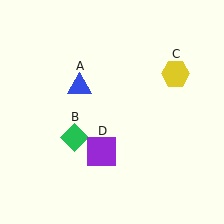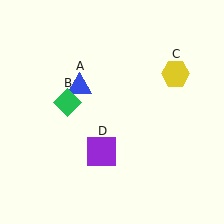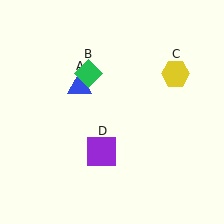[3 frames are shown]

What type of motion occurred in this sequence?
The green diamond (object B) rotated clockwise around the center of the scene.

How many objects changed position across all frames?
1 object changed position: green diamond (object B).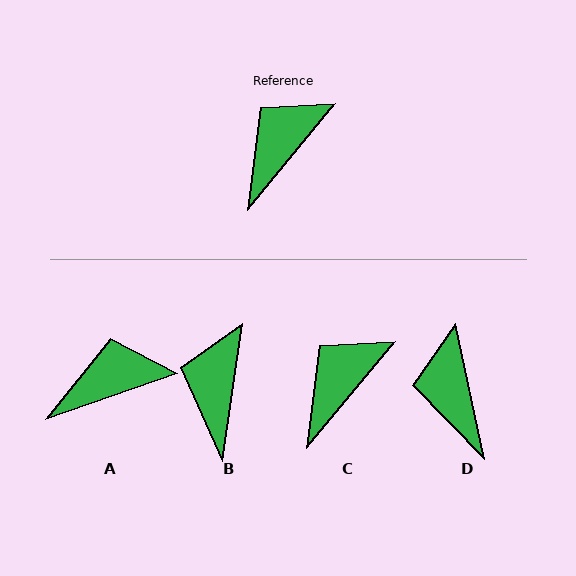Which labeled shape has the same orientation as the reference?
C.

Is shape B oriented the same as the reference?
No, it is off by about 31 degrees.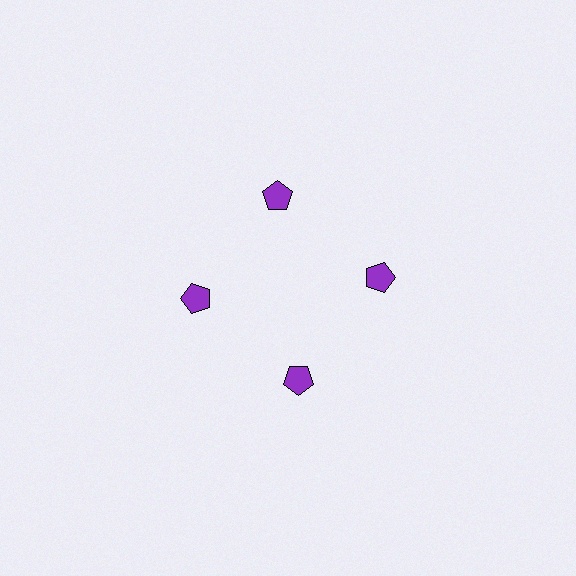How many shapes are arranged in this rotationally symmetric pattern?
There are 4 shapes, arranged in 4 groups of 1.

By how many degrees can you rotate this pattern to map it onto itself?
The pattern maps onto itself every 90 degrees of rotation.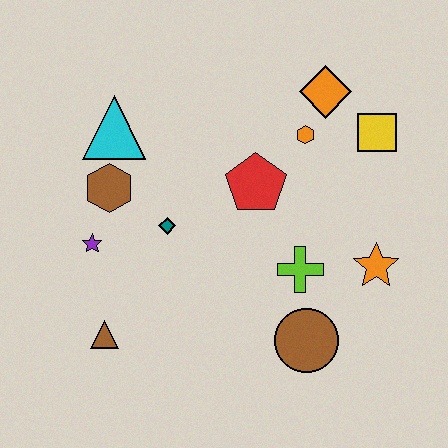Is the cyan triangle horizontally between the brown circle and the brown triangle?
Yes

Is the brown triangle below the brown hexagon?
Yes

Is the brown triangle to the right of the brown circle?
No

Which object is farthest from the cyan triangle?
The orange star is farthest from the cyan triangle.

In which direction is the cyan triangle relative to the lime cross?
The cyan triangle is to the left of the lime cross.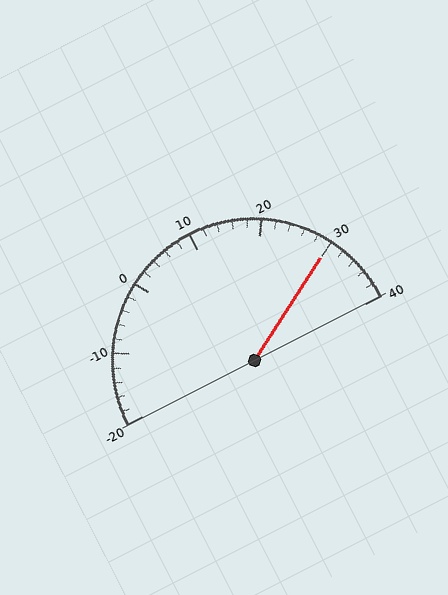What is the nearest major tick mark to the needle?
The nearest major tick mark is 30.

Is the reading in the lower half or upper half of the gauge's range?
The reading is in the upper half of the range (-20 to 40).